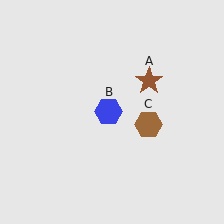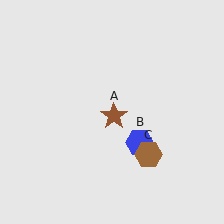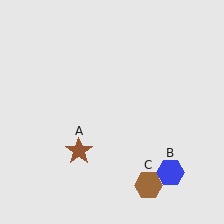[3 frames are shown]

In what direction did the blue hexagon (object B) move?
The blue hexagon (object B) moved down and to the right.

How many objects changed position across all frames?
3 objects changed position: brown star (object A), blue hexagon (object B), brown hexagon (object C).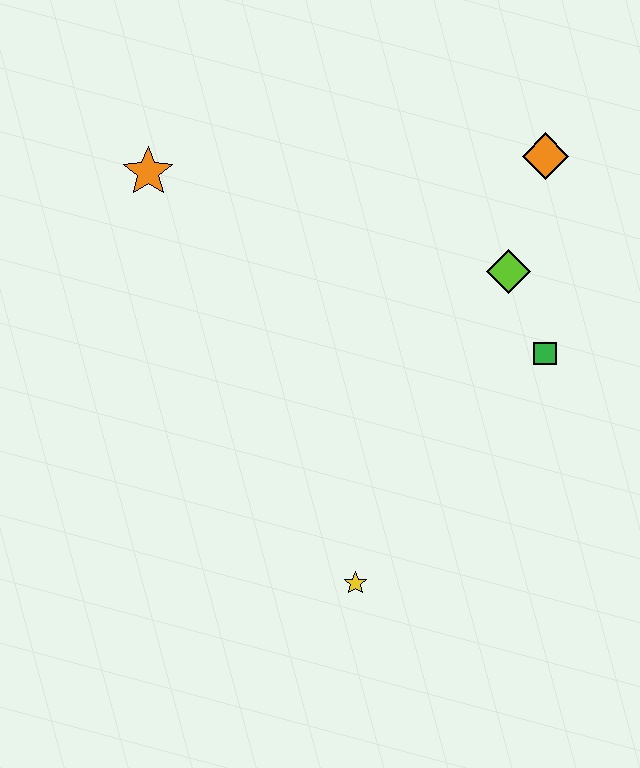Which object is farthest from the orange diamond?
The yellow star is farthest from the orange diamond.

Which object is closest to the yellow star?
The green square is closest to the yellow star.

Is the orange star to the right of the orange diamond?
No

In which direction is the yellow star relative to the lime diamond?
The yellow star is below the lime diamond.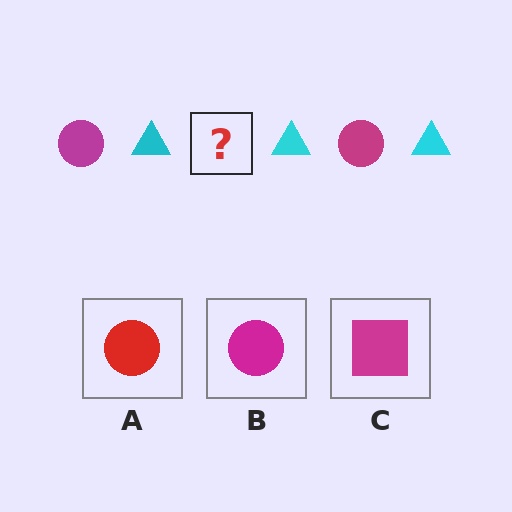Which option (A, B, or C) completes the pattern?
B.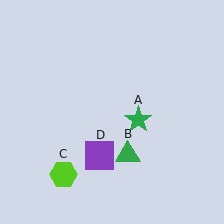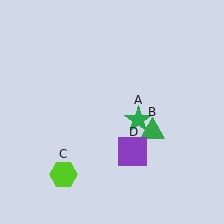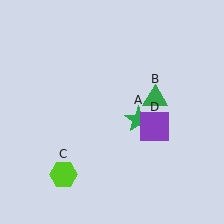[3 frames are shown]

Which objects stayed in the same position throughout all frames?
Green star (object A) and lime hexagon (object C) remained stationary.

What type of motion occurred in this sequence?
The green triangle (object B), purple square (object D) rotated counterclockwise around the center of the scene.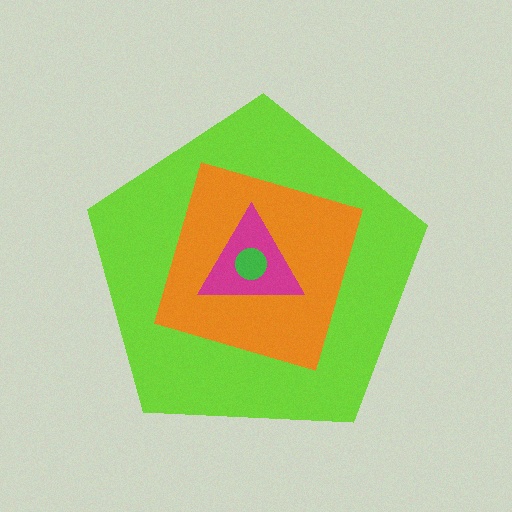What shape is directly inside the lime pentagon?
The orange diamond.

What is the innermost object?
The green circle.